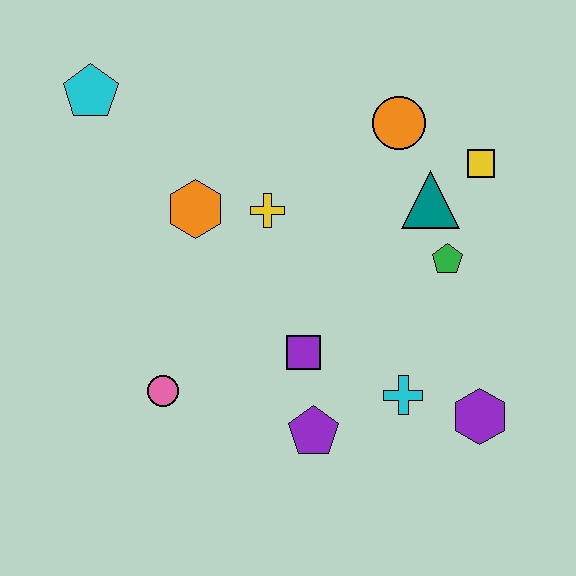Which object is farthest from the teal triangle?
The cyan pentagon is farthest from the teal triangle.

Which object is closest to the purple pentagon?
The purple square is closest to the purple pentagon.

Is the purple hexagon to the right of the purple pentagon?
Yes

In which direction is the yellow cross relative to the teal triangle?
The yellow cross is to the left of the teal triangle.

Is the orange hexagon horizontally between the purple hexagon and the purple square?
No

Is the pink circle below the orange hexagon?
Yes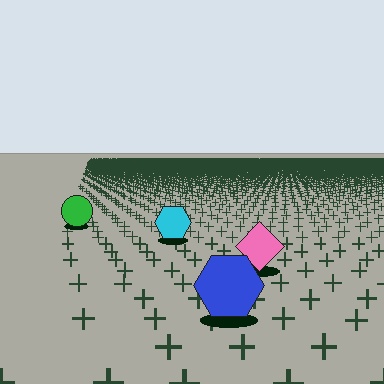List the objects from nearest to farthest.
From nearest to farthest: the blue hexagon, the pink diamond, the cyan hexagon, the green circle.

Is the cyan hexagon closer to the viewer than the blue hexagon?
No. The blue hexagon is closer — you can tell from the texture gradient: the ground texture is coarser near it.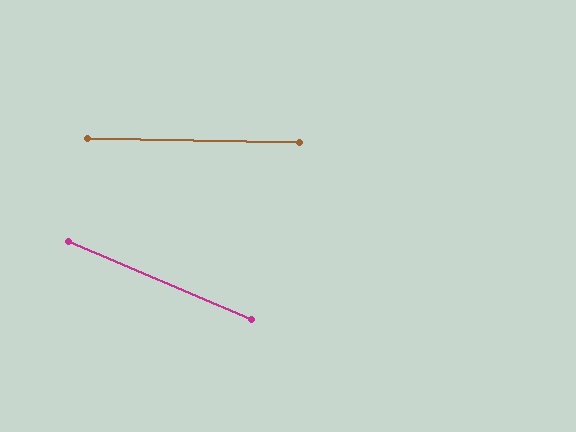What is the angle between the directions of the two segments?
Approximately 22 degrees.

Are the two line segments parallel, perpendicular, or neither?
Neither parallel nor perpendicular — they differ by about 22°.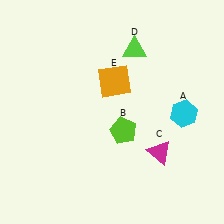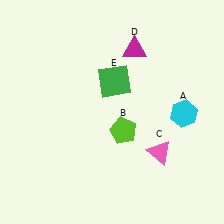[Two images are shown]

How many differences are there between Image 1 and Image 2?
There are 3 differences between the two images.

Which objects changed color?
C changed from magenta to pink. D changed from lime to magenta. E changed from orange to green.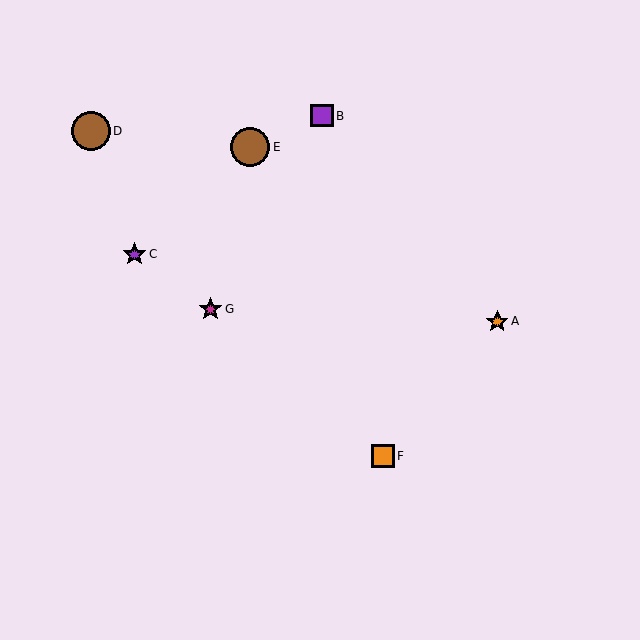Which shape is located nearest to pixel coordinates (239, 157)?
The brown circle (labeled E) at (250, 147) is nearest to that location.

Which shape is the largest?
The brown circle (labeled D) is the largest.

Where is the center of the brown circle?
The center of the brown circle is at (250, 147).